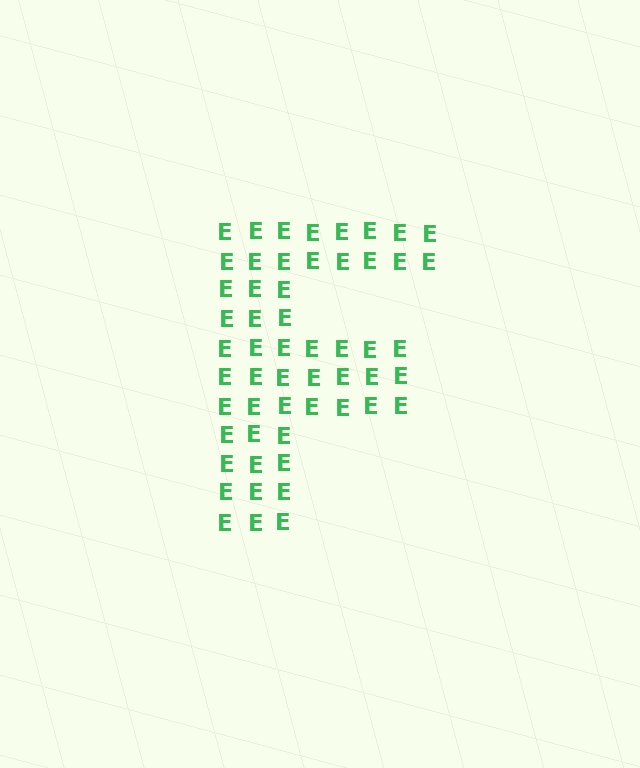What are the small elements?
The small elements are letter E's.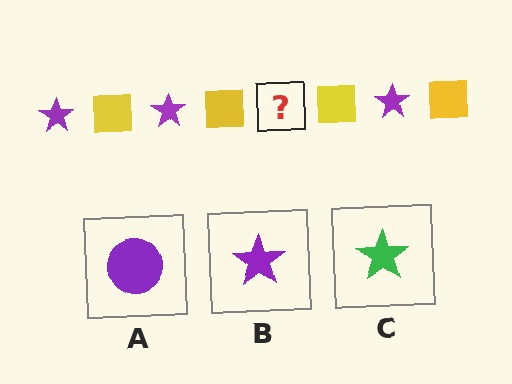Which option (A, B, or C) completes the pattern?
B.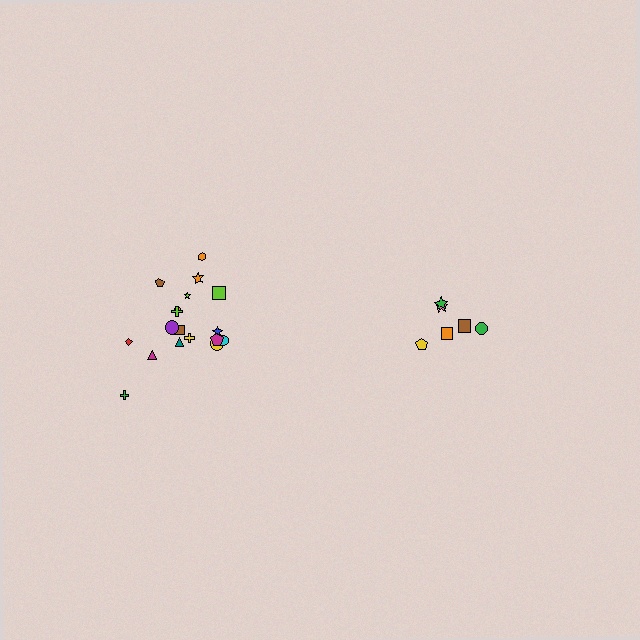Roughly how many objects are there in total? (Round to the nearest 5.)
Roughly 25 objects in total.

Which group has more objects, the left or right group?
The left group.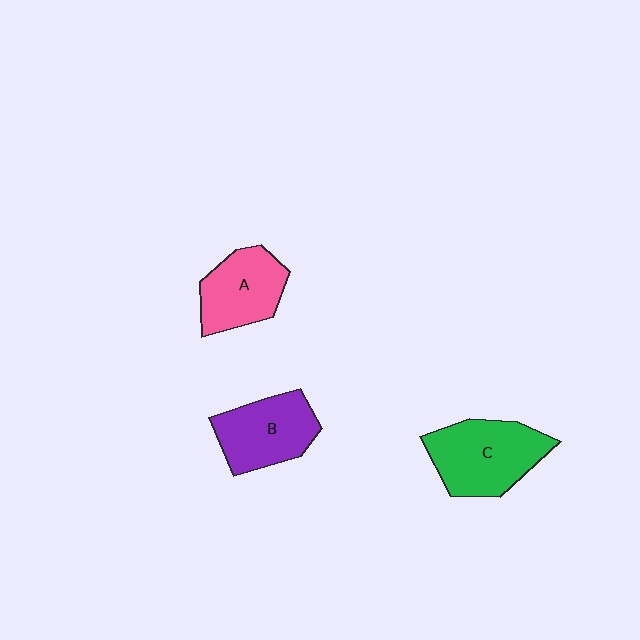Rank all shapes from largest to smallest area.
From largest to smallest: C (green), B (purple), A (pink).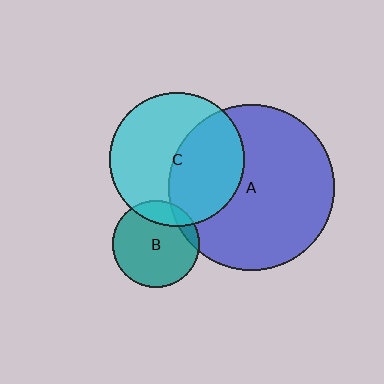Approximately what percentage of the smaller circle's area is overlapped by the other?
Approximately 10%.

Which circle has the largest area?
Circle A (blue).